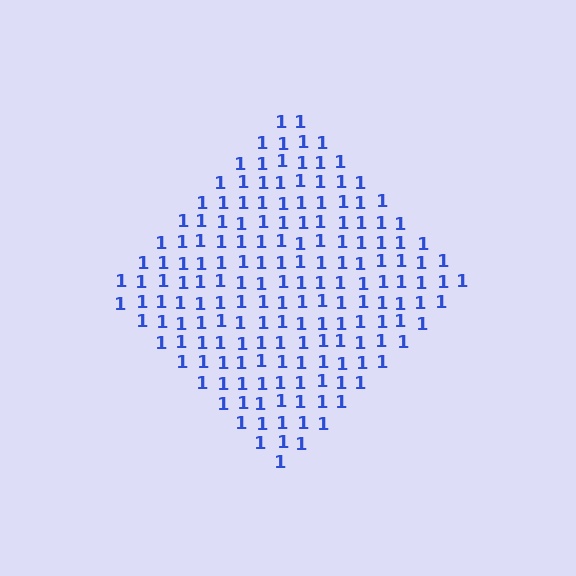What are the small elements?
The small elements are digit 1's.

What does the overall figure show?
The overall figure shows a diamond.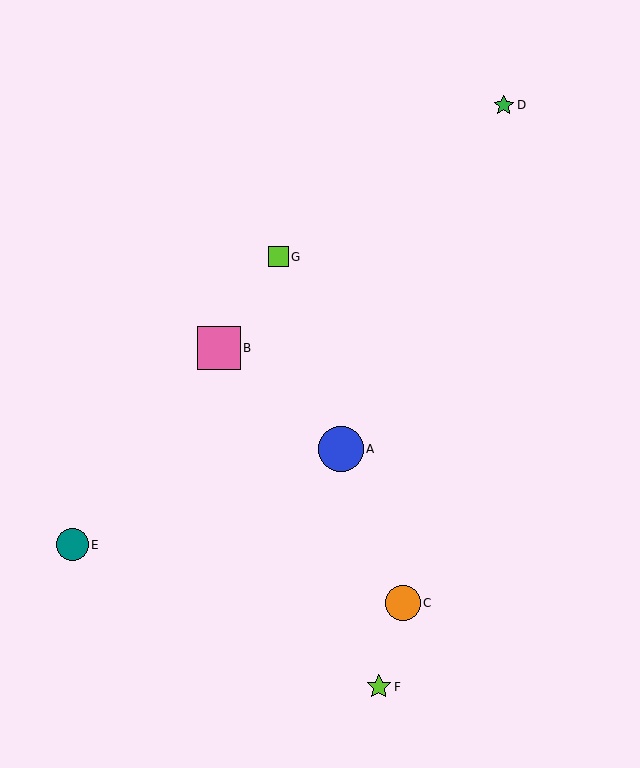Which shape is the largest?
The blue circle (labeled A) is the largest.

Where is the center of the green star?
The center of the green star is at (504, 105).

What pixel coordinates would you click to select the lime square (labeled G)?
Click at (278, 257) to select the lime square G.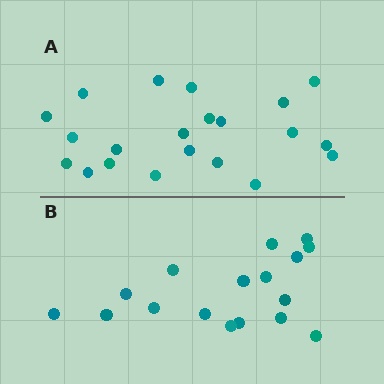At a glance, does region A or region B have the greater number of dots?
Region A (the top region) has more dots.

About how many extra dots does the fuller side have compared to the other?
Region A has about 4 more dots than region B.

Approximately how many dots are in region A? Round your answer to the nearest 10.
About 20 dots. (The exact count is 21, which rounds to 20.)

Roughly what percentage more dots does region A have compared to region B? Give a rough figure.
About 25% more.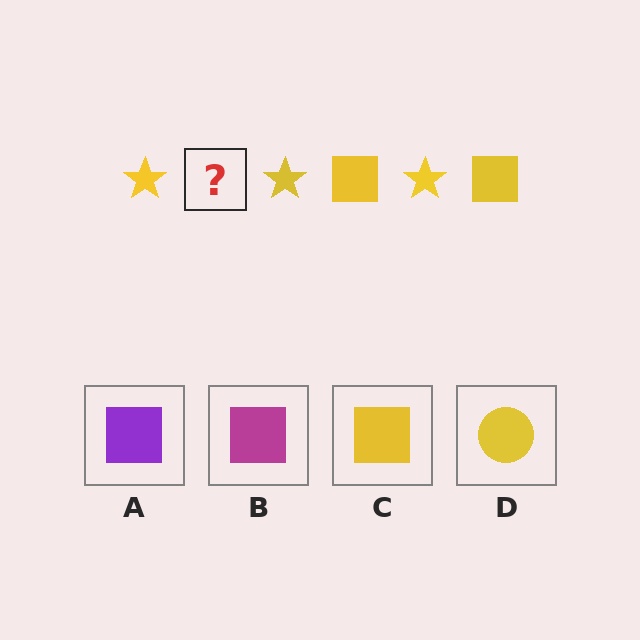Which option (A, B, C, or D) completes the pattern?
C.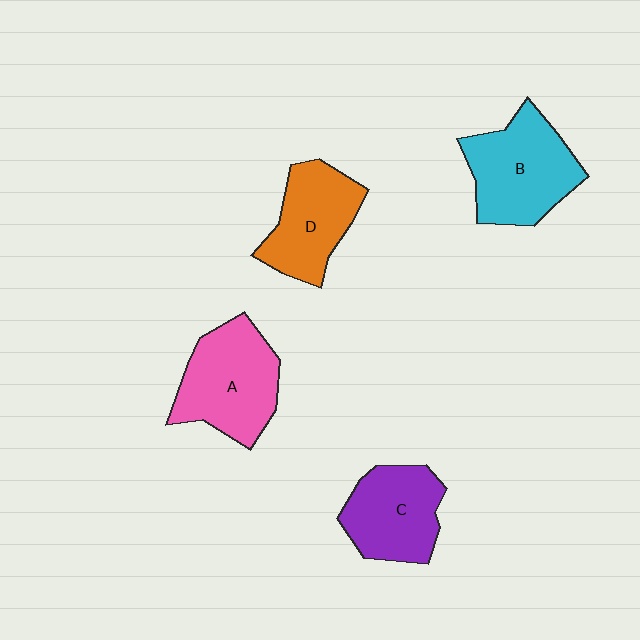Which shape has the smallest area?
Shape D (orange).